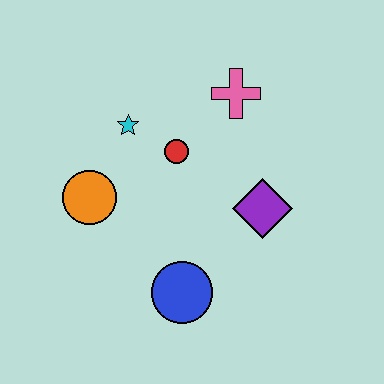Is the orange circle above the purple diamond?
Yes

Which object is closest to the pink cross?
The red circle is closest to the pink cross.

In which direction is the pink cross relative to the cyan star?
The pink cross is to the right of the cyan star.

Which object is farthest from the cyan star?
The blue circle is farthest from the cyan star.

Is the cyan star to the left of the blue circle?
Yes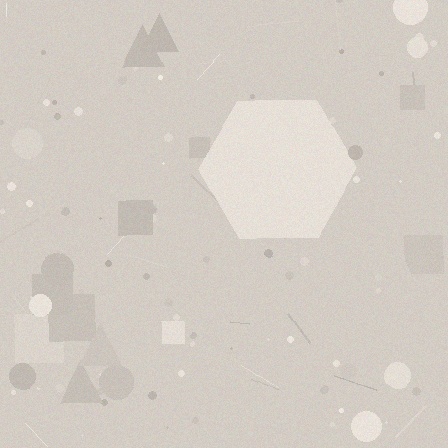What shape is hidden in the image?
A hexagon is hidden in the image.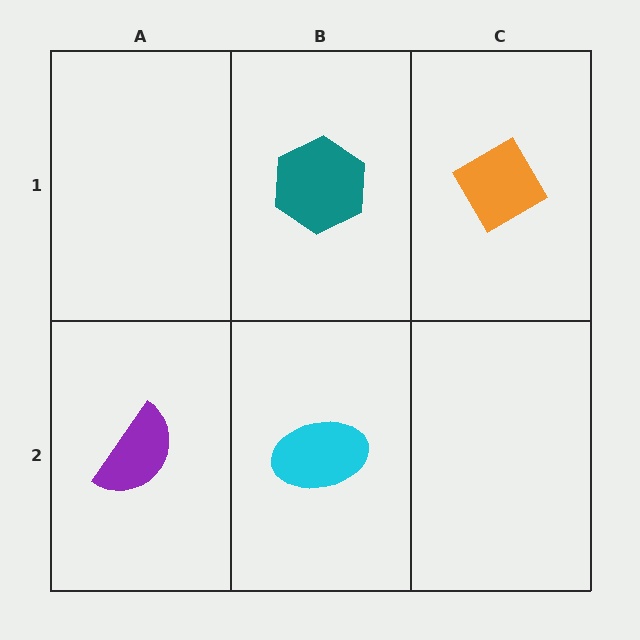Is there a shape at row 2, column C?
No, that cell is empty.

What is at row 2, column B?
A cyan ellipse.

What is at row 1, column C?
An orange diamond.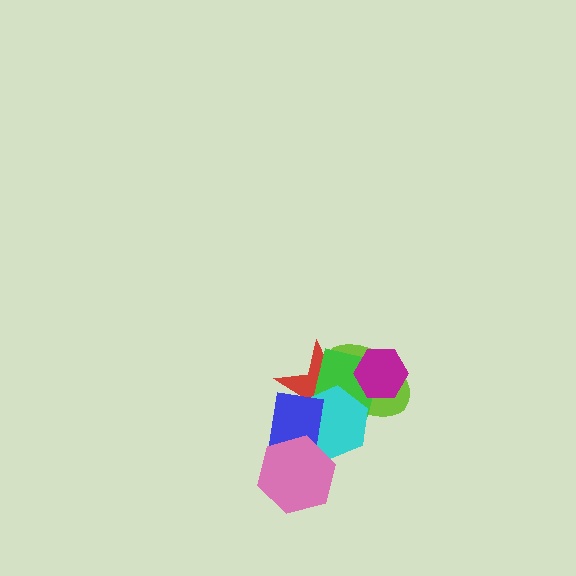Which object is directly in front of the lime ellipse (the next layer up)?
The red star is directly in front of the lime ellipse.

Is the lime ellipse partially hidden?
Yes, it is partially covered by another shape.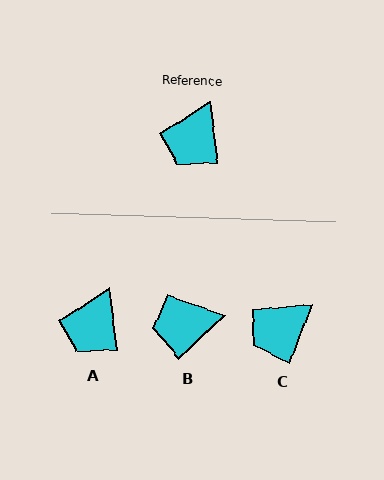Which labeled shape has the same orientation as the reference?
A.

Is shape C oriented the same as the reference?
No, it is off by about 28 degrees.